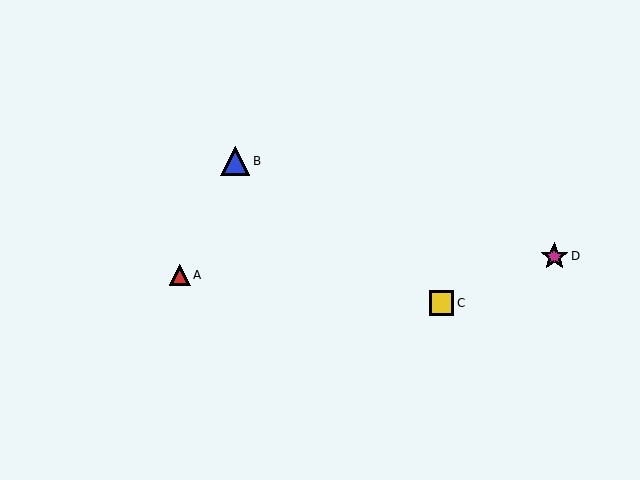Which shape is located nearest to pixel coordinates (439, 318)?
The yellow square (labeled C) at (441, 303) is nearest to that location.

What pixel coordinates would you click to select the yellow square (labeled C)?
Click at (441, 303) to select the yellow square C.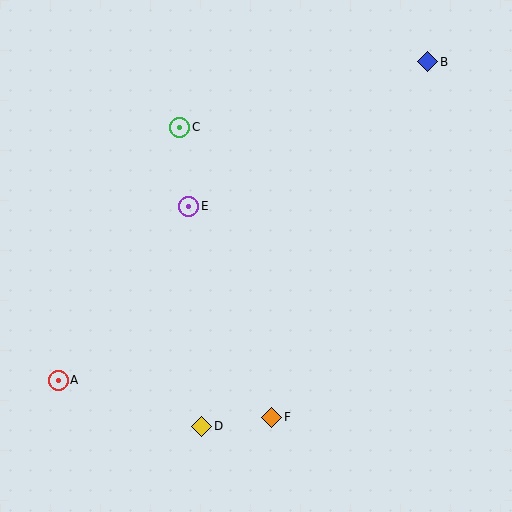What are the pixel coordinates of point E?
Point E is at (189, 206).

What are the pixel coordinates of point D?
Point D is at (202, 426).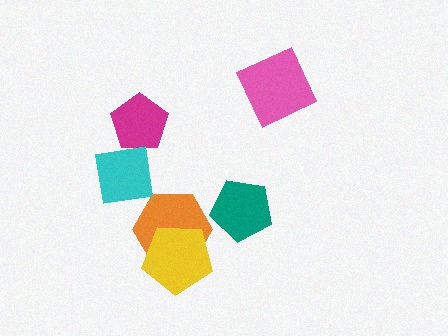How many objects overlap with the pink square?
0 objects overlap with the pink square.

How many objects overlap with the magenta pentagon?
0 objects overlap with the magenta pentagon.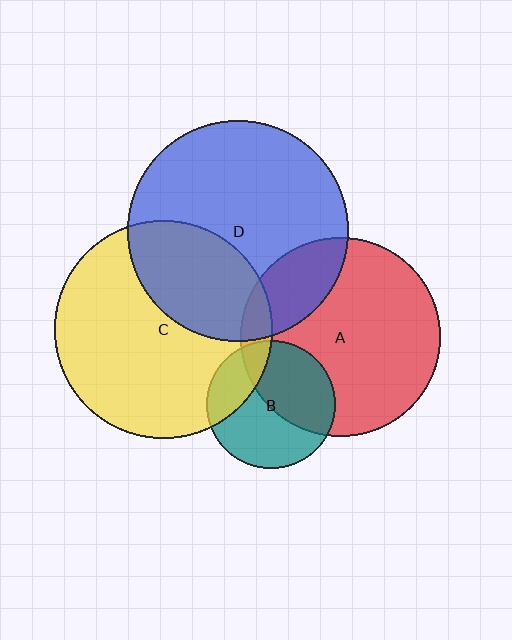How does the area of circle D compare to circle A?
Approximately 1.2 times.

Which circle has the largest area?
Circle D (blue).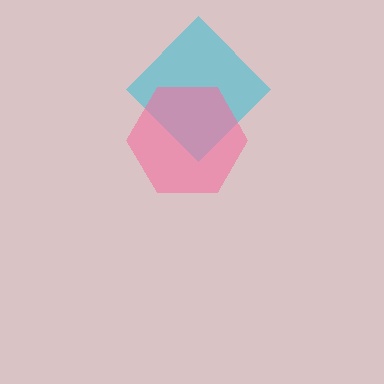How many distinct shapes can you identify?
There are 2 distinct shapes: a cyan diamond, a pink hexagon.